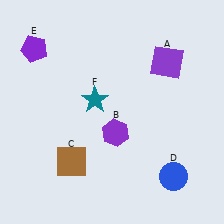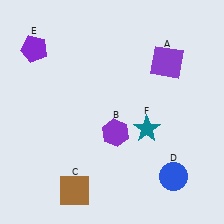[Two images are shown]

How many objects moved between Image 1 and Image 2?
2 objects moved between the two images.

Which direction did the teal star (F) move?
The teal star (F) moved right.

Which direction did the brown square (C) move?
The brown square (C) moved down.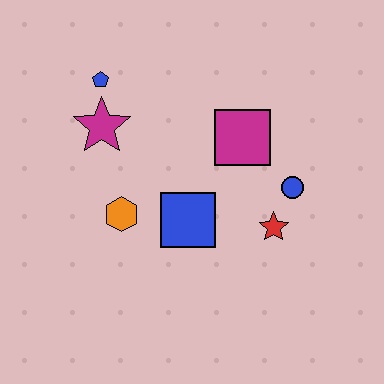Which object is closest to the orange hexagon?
The blue square is closest to the orange hexagon.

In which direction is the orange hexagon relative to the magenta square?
The orange hexagon is to the left of the magenta square.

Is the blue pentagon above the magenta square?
Yes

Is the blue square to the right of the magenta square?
No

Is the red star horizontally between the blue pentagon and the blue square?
No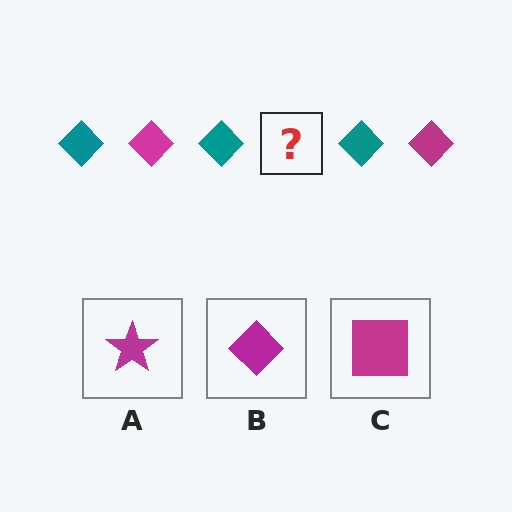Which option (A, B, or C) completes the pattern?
B.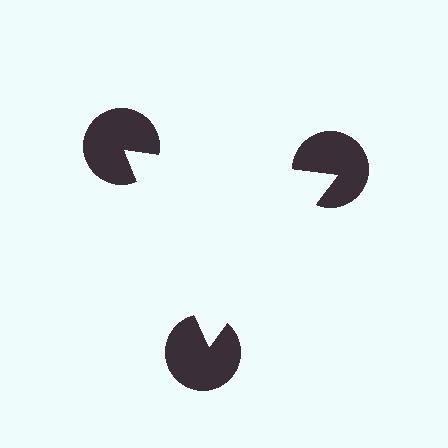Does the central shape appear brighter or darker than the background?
It typically appears slightly brighter than the background, even though no actual brightness change is drawn.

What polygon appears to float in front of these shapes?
An illusory triangle — its edges are inferred from the aligned wedge cuts in the pac-man discs, not physically drawn.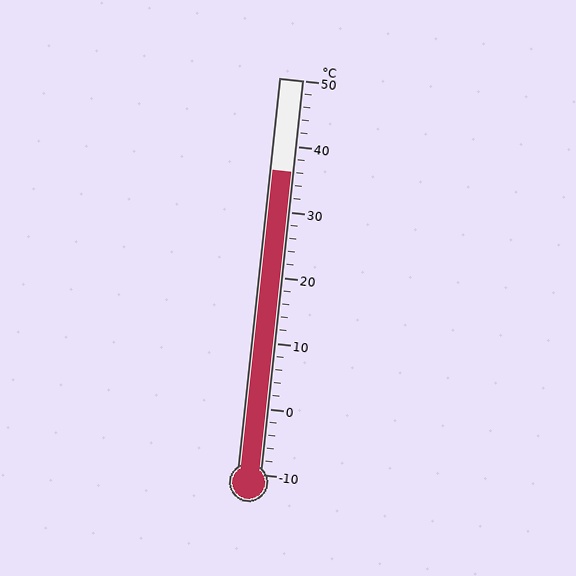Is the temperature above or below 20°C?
The temperature is above 20°C.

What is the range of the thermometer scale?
The thermometer scale ranges from -10°C to 50°C.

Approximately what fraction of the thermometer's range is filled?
The thermometer is filled to approximately 75% of its range.